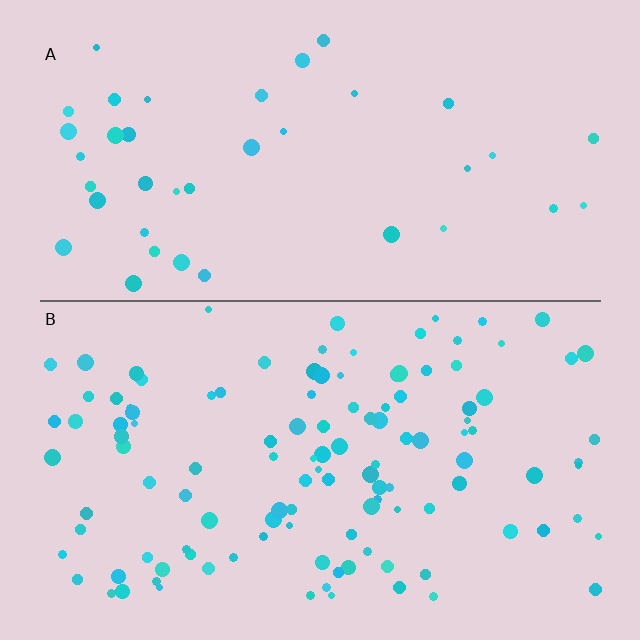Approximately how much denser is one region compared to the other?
Approximately 3.0× — region B over region A.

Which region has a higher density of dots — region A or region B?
B (the bottom).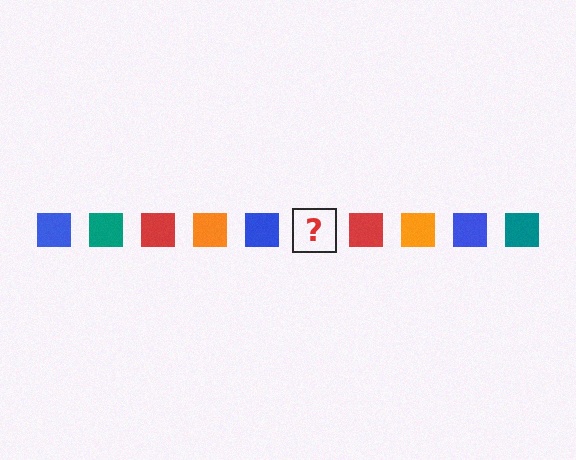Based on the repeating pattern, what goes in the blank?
The blank should be a teal square.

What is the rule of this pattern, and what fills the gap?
The rule is that the pattern cycles through blue, teal, red, orange squares. The gap should be filled with a teal square.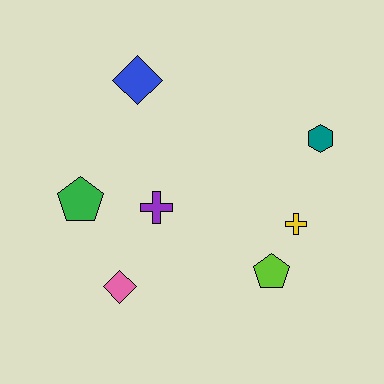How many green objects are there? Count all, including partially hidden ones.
There is 1 green object.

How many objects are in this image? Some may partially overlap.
There are 7 objects.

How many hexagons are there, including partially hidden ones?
There is 1 hexagon.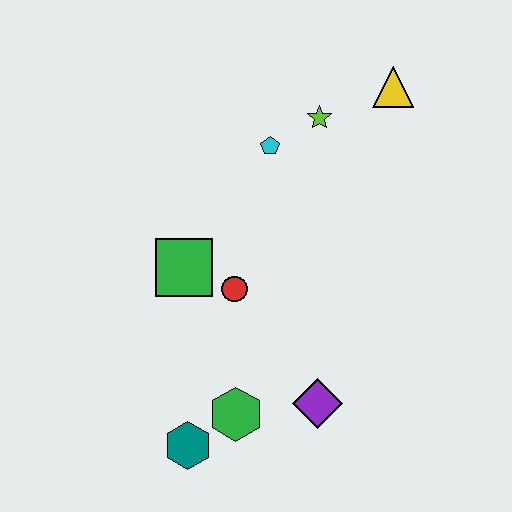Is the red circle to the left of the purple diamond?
Yes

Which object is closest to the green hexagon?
The teal hexagon is closest to the green hexagon.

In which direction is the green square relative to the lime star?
The green square is below the lime star.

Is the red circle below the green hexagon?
No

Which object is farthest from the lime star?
The teal hexagon is farthest from the lime star.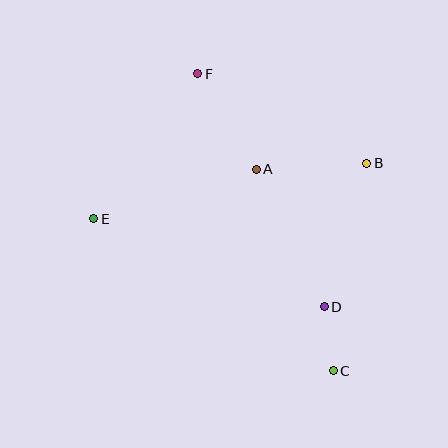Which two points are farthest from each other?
Points C and F are farthest from each other.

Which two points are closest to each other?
Points C and D are closest to each other.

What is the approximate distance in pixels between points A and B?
The distance between A and B is approximately 110 pixels.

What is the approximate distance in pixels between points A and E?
The distance between A and E is approximately 170 pixels.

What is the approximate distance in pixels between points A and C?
The distance between A and C is approximately 216 pixels.